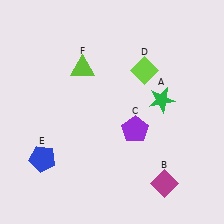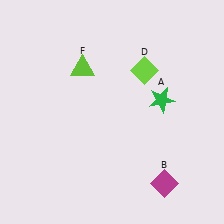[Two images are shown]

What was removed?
The purple pentagon (C), the blue pentagon (E) were removed in Image 2.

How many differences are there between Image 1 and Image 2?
There are 2 differences between the two images.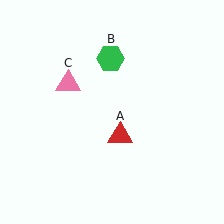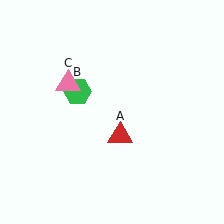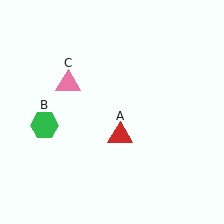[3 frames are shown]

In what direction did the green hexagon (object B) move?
The green hexagon (object B) moved down and to the left.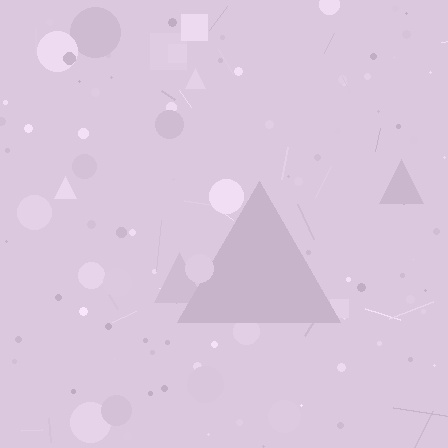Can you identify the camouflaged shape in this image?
The camouflaged shape is a triangle.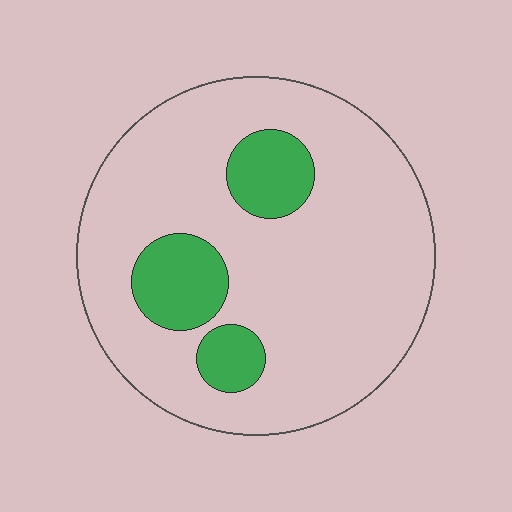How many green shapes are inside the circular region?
3.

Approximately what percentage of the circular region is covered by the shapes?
Approximately 15%.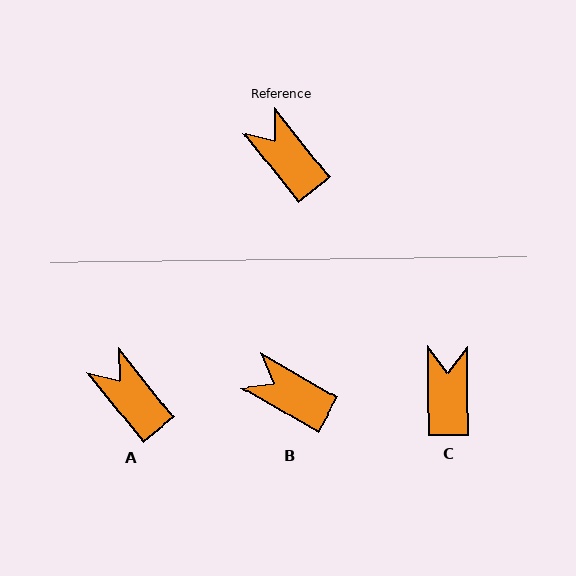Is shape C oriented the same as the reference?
No, it is off by about 38 degrees.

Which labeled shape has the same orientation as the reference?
A.